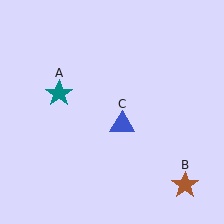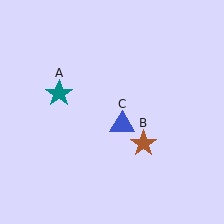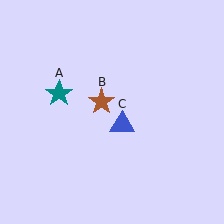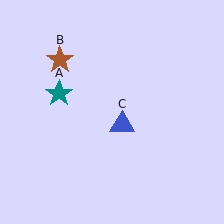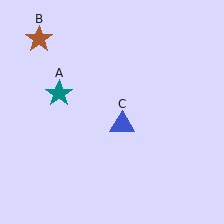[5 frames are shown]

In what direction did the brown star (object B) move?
The brown star (object B) moved up and to the left.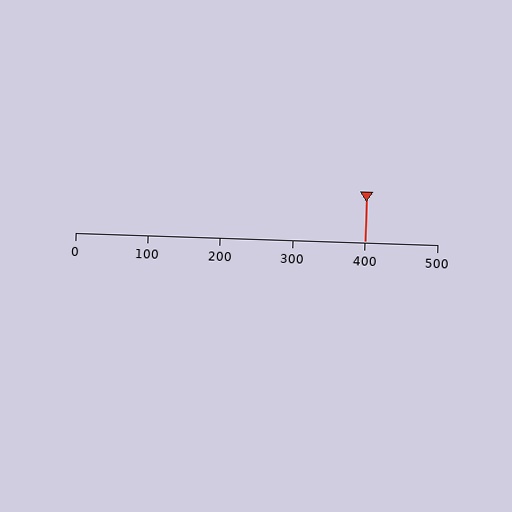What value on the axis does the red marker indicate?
The marker indicates approximately 400.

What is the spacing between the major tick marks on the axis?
The major ticks are spaced 100 apart.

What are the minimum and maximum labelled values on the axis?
The axis runs from 0 to 500.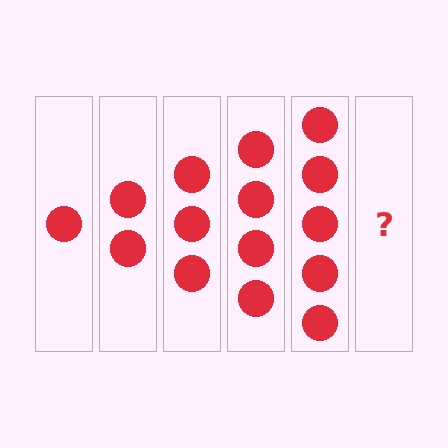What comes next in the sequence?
The next element should be 6 circles.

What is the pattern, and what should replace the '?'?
The pattern is that each step adds one more circle. The '?' should be 6 circles.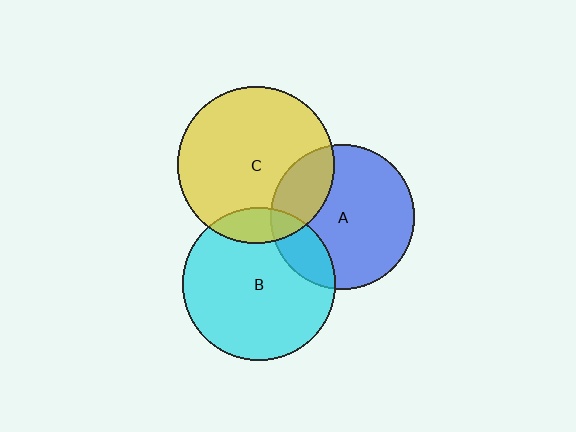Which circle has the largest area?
Circle C (yellow).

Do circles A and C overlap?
Yes.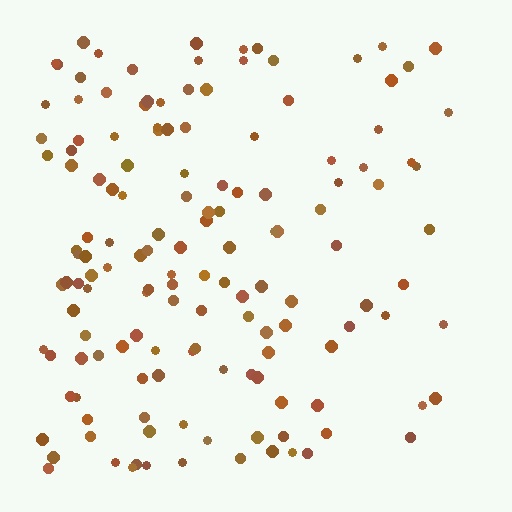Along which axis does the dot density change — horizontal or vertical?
Horizontal.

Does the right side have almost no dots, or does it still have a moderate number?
Still a moderate number, just noticeably fewer than the left.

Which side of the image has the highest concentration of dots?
The left.